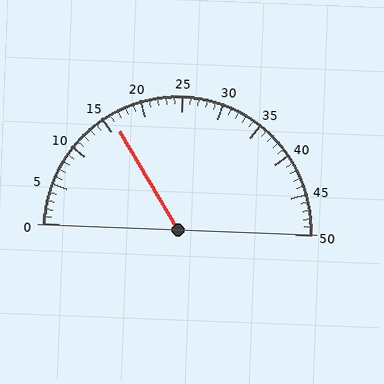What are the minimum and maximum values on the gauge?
The gauge ranges from 0 to 50.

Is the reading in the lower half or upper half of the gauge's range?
The reading is in the lower half of the range (0 to 50).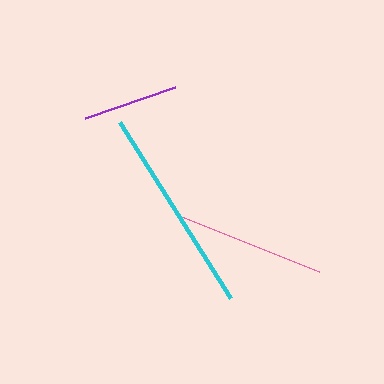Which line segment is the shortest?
The purple line is the shortest at approximately 95 pixels.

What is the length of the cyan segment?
The cyan segment is approximately 209 pixels long.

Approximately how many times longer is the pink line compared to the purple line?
The pink line is approximately 1.6 times the length of the purple line.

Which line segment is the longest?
The cyan line is the longest at approximately 209 pixels.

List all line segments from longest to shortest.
From longest to shortest: cyan, pink, purple.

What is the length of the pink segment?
The pink segment is approximately 150 pixels long.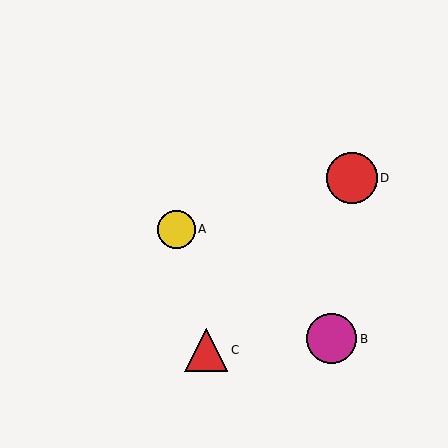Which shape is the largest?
The red circle (labeled D) is the largest.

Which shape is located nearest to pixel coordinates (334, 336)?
The magenta circle (labeled B) at (332, 339) is nearest to that location.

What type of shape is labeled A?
Shape A is a yellow circle.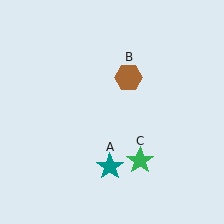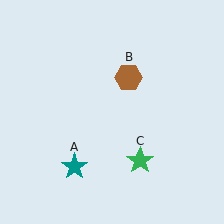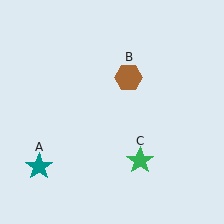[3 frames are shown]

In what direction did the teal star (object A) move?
The teal star (object A) moved left.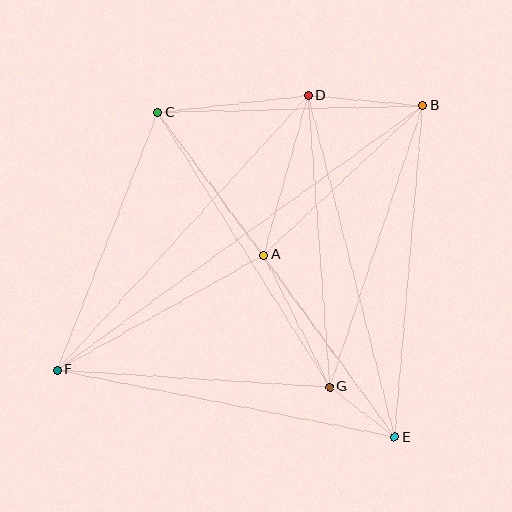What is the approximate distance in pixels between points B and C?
The distance between B and C is approximately 265 pixels.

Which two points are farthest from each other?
Points B and F are farthest from each other.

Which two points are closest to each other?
Points E and G are closest to each other.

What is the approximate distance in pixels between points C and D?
The distance between C and D is approximately 151 pixels.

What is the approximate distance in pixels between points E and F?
The distance between E and F is approximately 344 pixels.